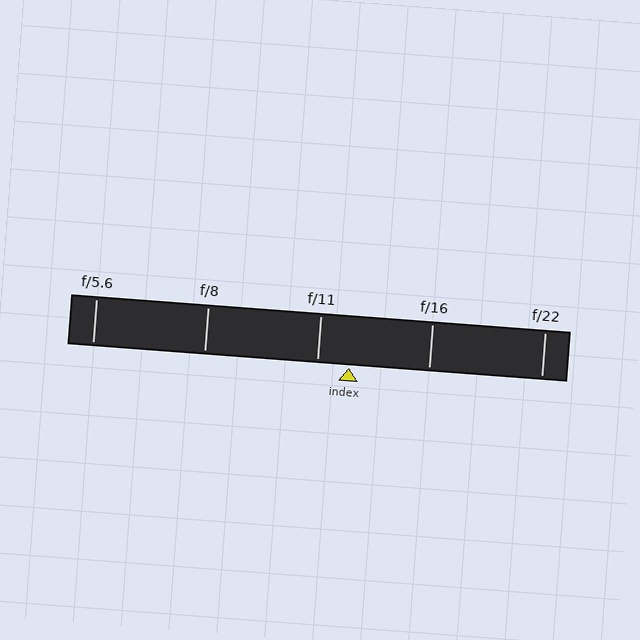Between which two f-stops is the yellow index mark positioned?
The index mark is between f/11 and f/16.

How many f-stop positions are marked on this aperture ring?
There are 5 f-stop positions marked.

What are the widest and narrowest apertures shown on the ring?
The widest aperture shown is f/5.6 and the narrowest is f/22.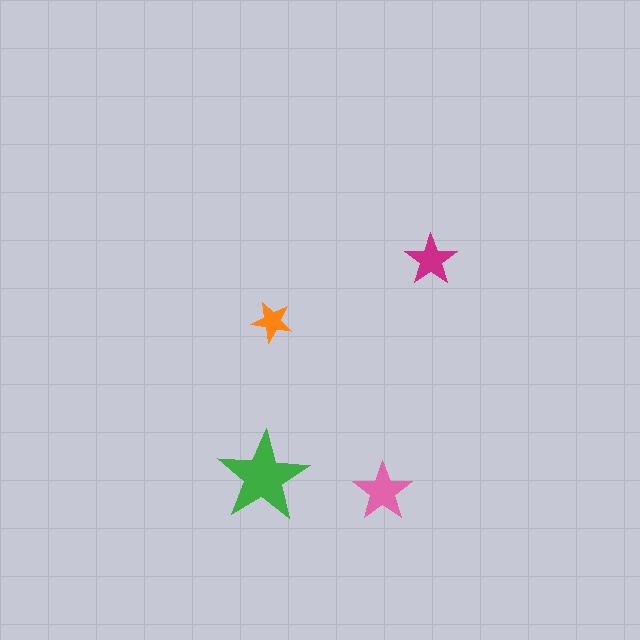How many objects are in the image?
There are 4 objects in the image.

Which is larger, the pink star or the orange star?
The pink one.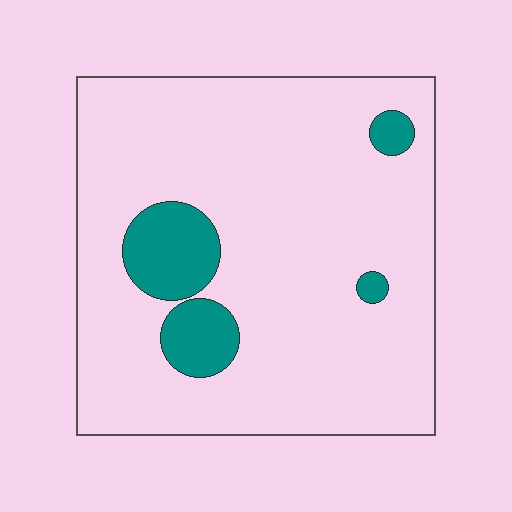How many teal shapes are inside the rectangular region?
4.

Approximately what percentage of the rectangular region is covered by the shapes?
Approximately 10%.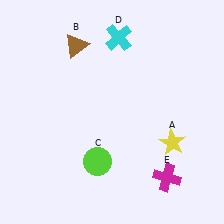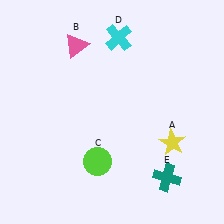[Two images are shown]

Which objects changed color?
B changed from brown to pink. E changed from magenta to teal.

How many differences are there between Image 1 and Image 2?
There are 2 differences between the two images.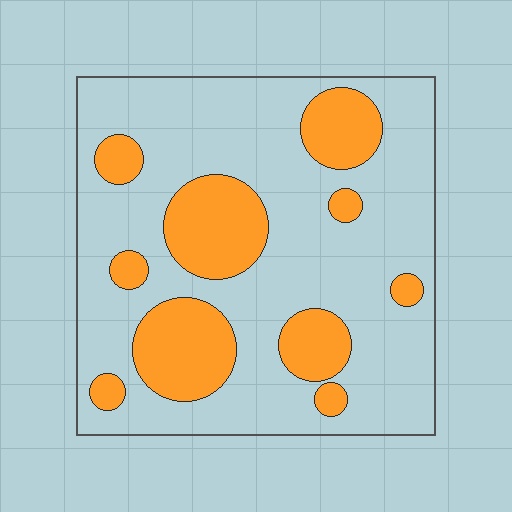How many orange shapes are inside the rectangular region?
10.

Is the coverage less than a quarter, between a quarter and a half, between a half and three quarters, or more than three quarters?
Between a quarter and a half.